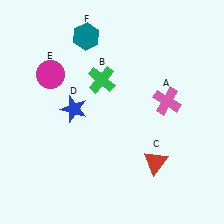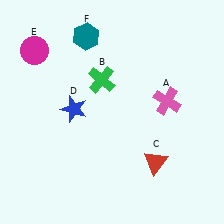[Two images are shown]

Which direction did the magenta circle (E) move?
The magenta circle (E) moved up.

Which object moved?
The magenta circle (E) moved up.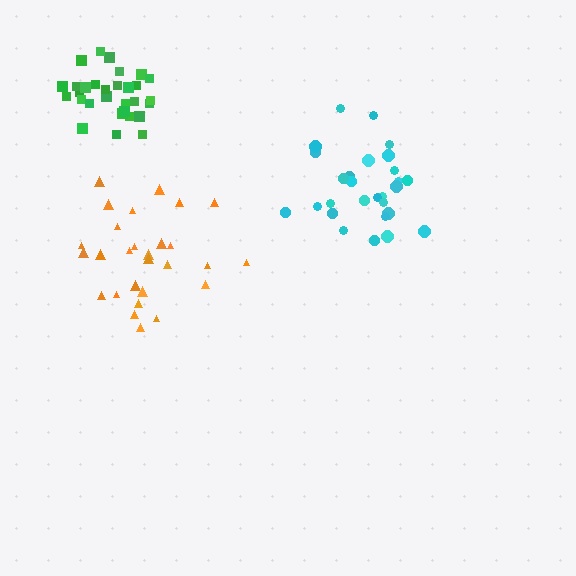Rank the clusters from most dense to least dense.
green, cyan, orange.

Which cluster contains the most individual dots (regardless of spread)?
Green (30).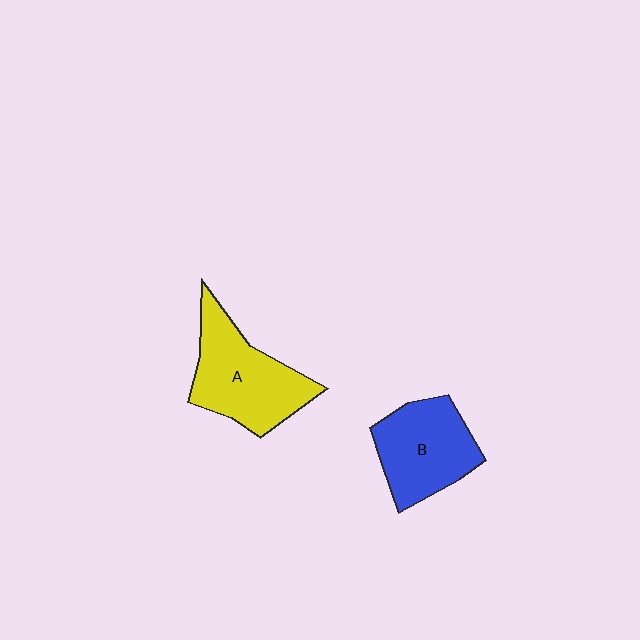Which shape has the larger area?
Shape A (yellow).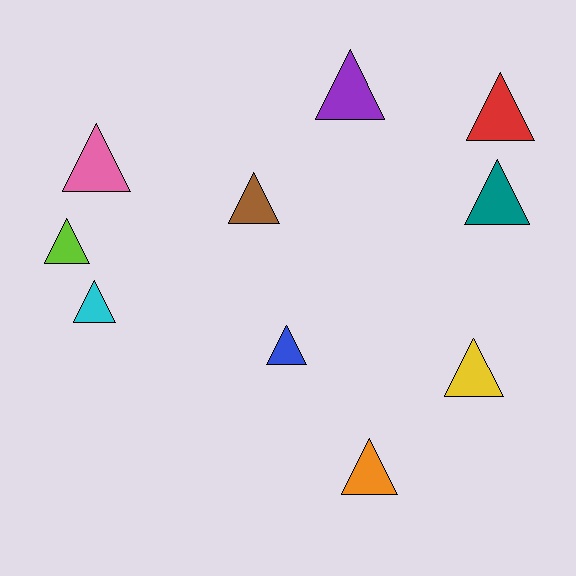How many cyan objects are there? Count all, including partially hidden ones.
There is 1 cyan object.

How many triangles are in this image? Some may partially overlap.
There are 10 triangles.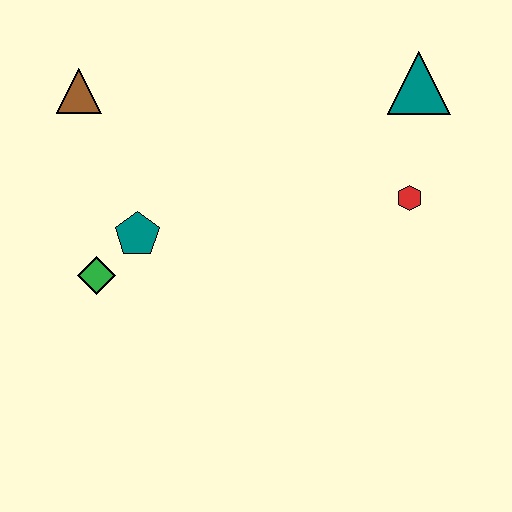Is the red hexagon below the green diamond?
No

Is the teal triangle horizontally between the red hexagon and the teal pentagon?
No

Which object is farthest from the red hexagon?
The brown triangle is farthest from the red hexagon.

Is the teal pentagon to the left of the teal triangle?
Yes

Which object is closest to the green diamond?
The teal pentagon is closest to the green diamond.